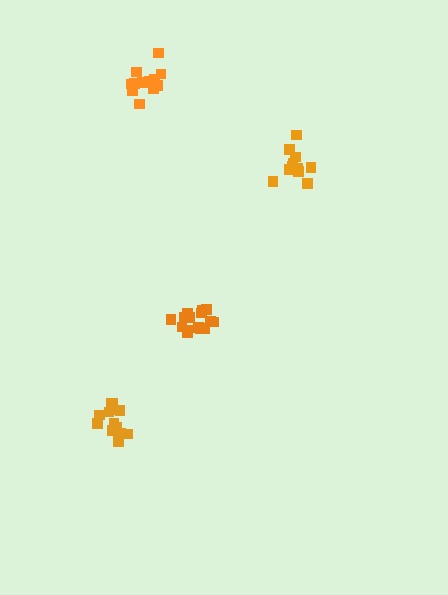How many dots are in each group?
Group 1: 14 dots, Group 2: 16 dots, Group 3: 13 dots, Group 4: 11 dots (54 total).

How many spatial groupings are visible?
There are 4 spatial groupings.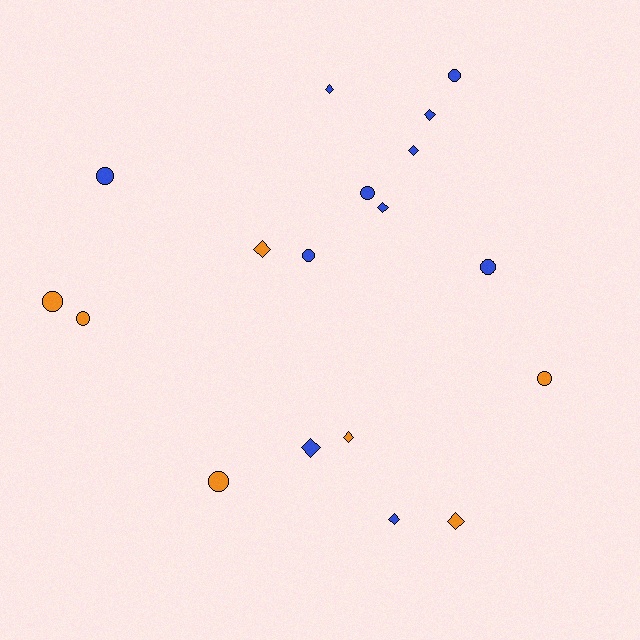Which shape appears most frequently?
Diamond, with 9 objects.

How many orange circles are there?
There are 4 orange circles.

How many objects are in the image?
There are 18 objects.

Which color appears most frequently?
Blue, with 11 objects.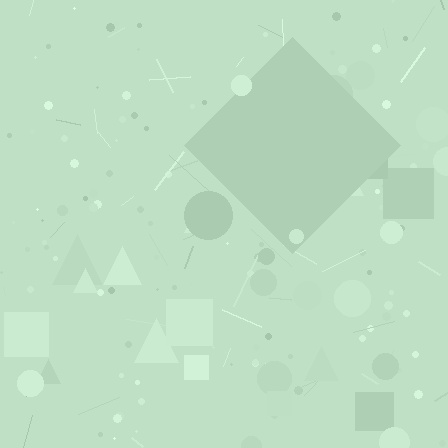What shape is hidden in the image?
A diamond is hidden in the image.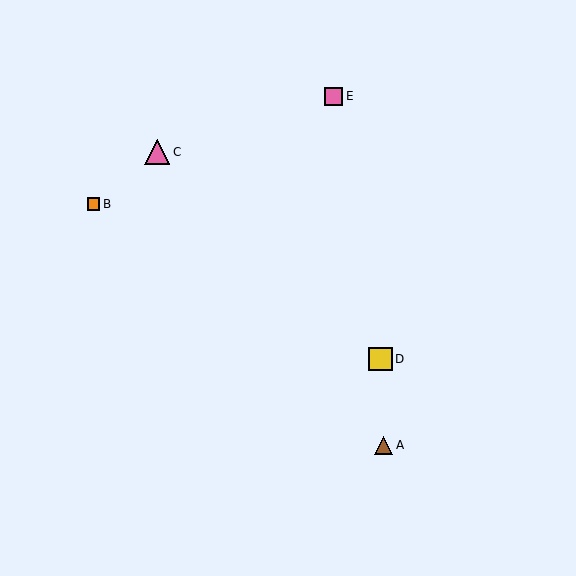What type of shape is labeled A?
Shape A is a brown triangle.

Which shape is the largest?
The pink triangle (labeled C) is the largest.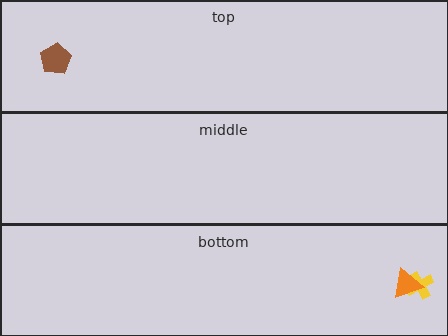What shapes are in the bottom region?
The yellow cross, the orange triangle.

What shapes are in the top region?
The brown pentagon.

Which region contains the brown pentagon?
The top region.